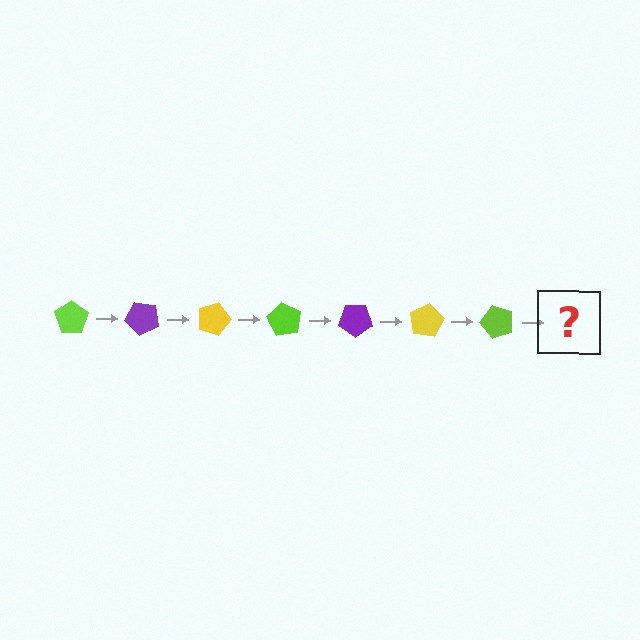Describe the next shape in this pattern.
It should be a purple pentagon, rotated 315 degrees from the start.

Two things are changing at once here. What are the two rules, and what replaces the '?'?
The two rules are that it rotates 45 degrees each step and the color cycles through lime, purple, and yellow. The '?' should be a purple pentagon, rotated 315 degrees from the start.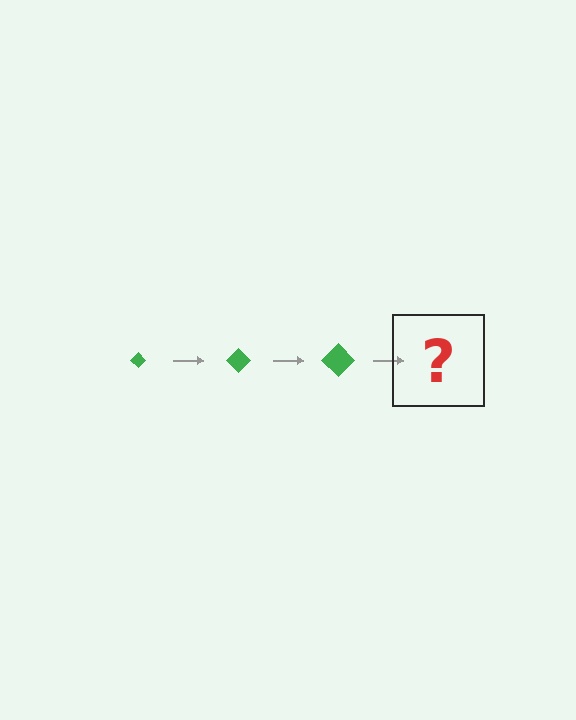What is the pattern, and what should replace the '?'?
The pattern is that the diamond gets progressively larger each step. The '?' should be a green diamond, larger than the previous one.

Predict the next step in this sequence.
The next step is a green diamond, larger than the previous one.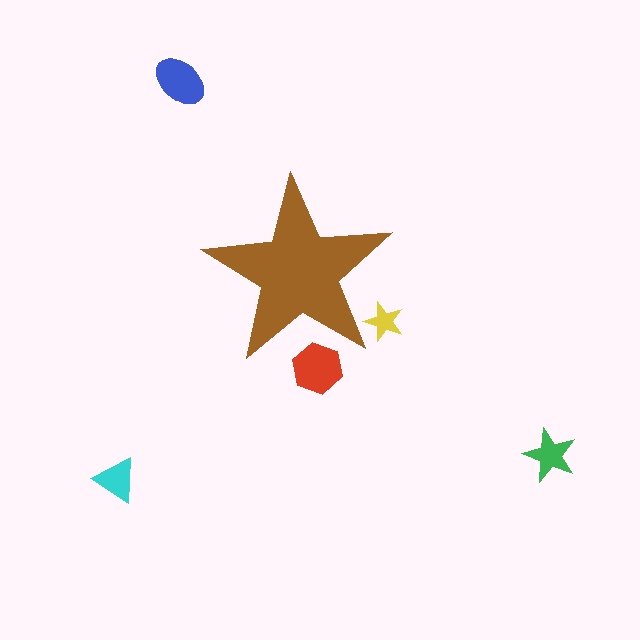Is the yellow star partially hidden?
Yes, the yellow star is partially hidden behind the brown star.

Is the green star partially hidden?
No, the green star is fully visible.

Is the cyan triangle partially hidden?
No, the cyan triangle is fully visible.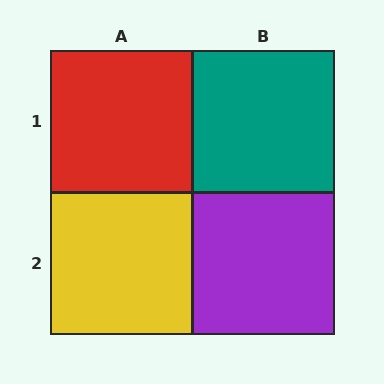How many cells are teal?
1 cell is teal.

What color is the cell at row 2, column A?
Yellow.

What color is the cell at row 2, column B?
Purple.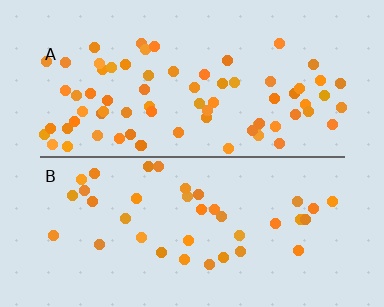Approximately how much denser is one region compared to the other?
Approximately 1.9× — region A over region B.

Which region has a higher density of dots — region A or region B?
A (the top).